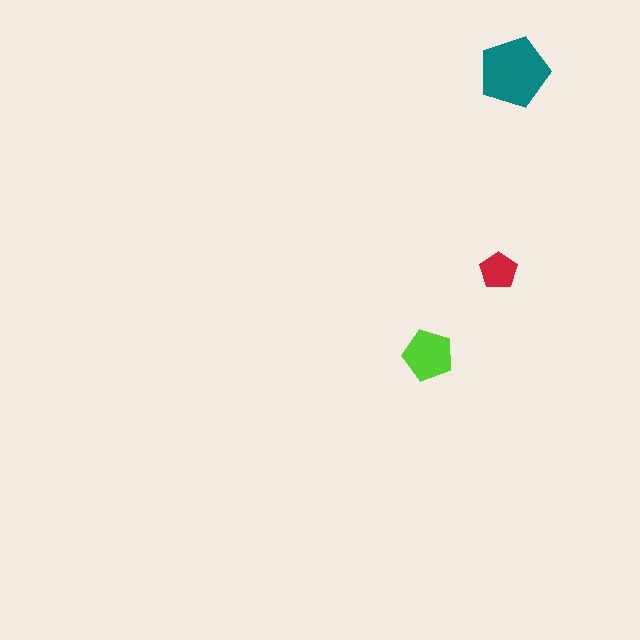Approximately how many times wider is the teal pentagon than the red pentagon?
About 2 times wider.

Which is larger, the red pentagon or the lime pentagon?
The lime one.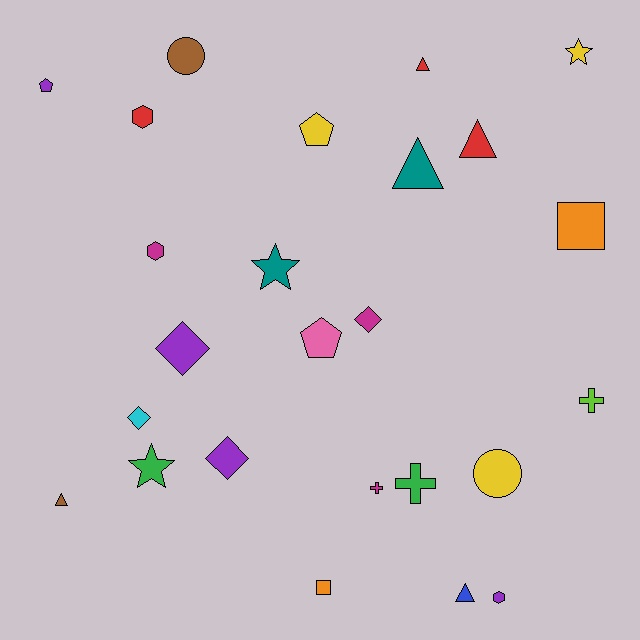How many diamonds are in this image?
There are 4 diamonds.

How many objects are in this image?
There are 25 objects.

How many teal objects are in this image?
There are 2 teal objects.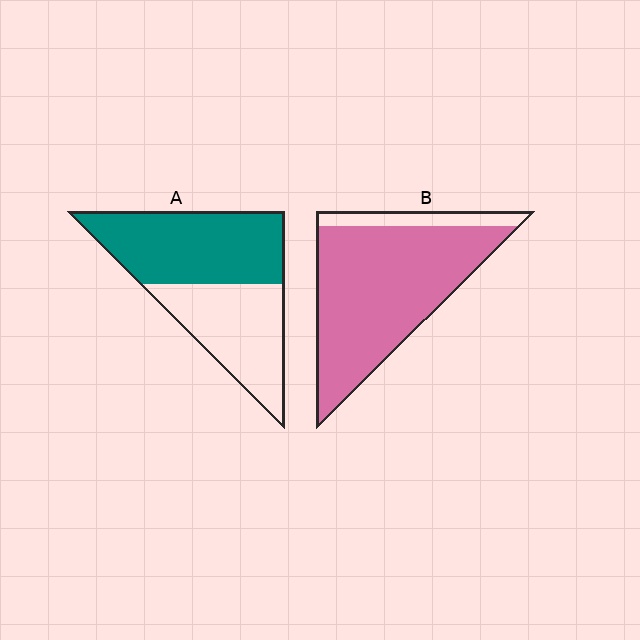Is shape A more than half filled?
Yes.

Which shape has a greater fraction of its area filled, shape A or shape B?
Shape B.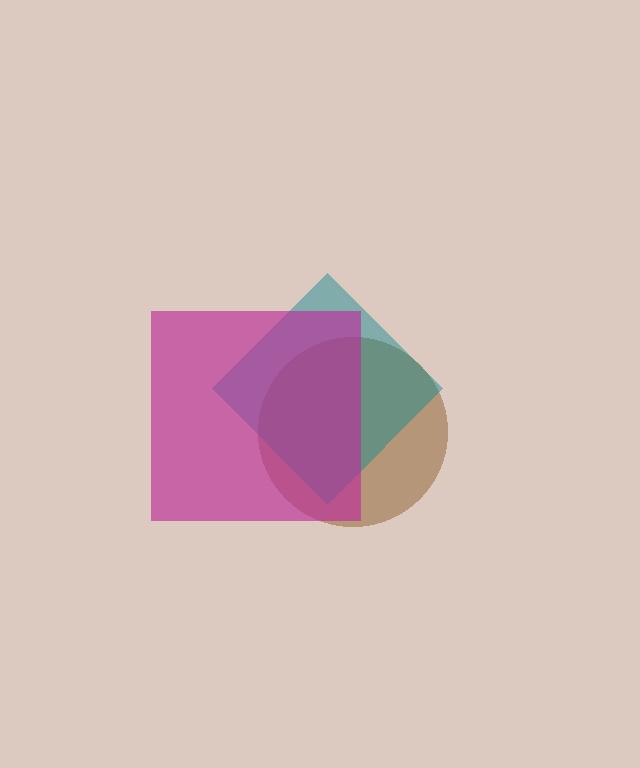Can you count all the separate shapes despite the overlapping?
Yes, there are 3 separate shapes.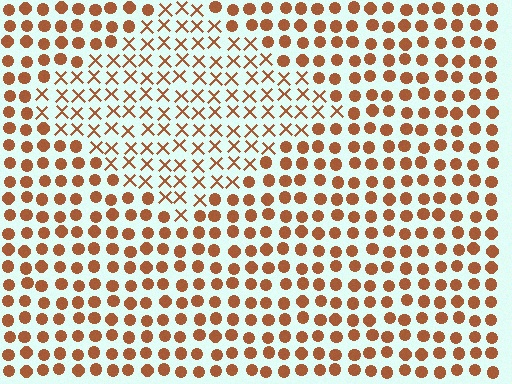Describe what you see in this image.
The image is filled with small brown elements arranged in a uniform grid. A diamond-shaped region contains X marks, while the surrounding area contains circles. The boundary is defined purely by the change in element shape.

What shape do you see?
I see a diamond.